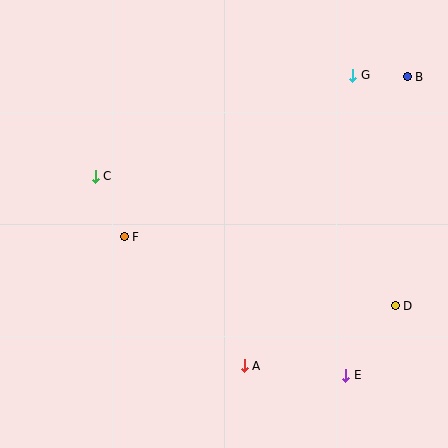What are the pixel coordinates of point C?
Point C is at (95, 176).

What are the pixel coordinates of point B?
Point B is at (407, 77).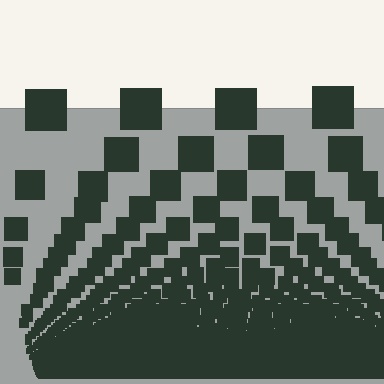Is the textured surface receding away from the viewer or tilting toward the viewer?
The surface appears to tilt toward the viewer. Texture elements get larger and sparser toward the top.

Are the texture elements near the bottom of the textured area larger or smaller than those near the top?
Smaller. The gradient is inverted — elements near the bottom are smaller and denser.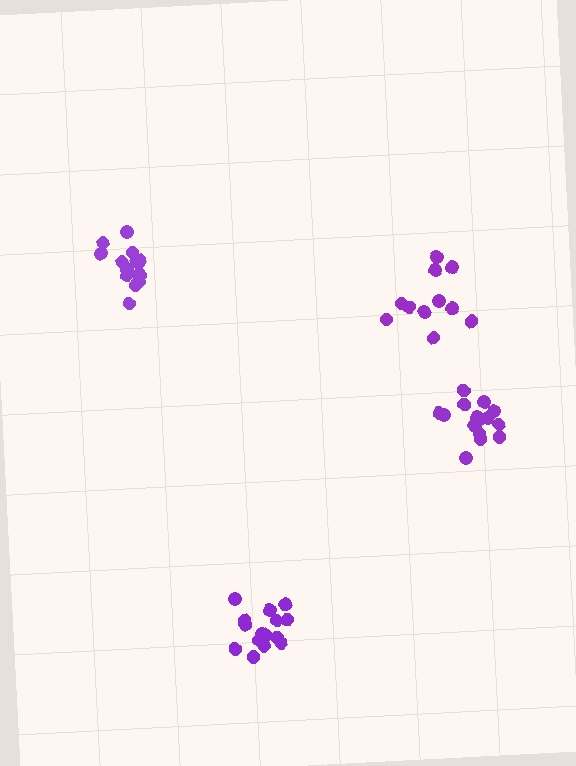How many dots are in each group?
Group 1: 11 dots, Group 2: 15 dots, Group 3: 15 dots, Group 4: 15 dots (56 total).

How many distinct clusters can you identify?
There are 4 distinct clusters.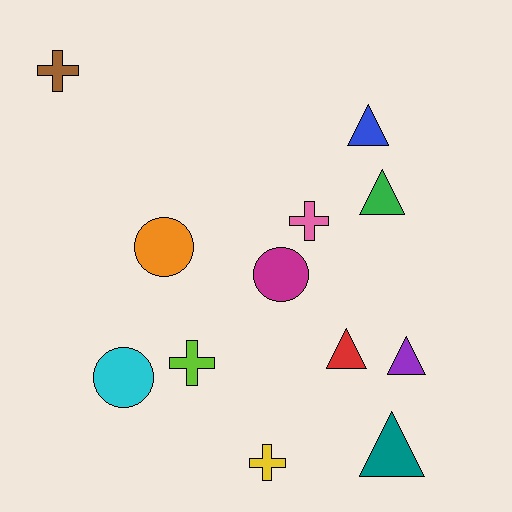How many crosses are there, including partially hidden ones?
There are 4 crosses.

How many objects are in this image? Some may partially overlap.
There are 12 objects.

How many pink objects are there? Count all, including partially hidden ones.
There is 1 pink object.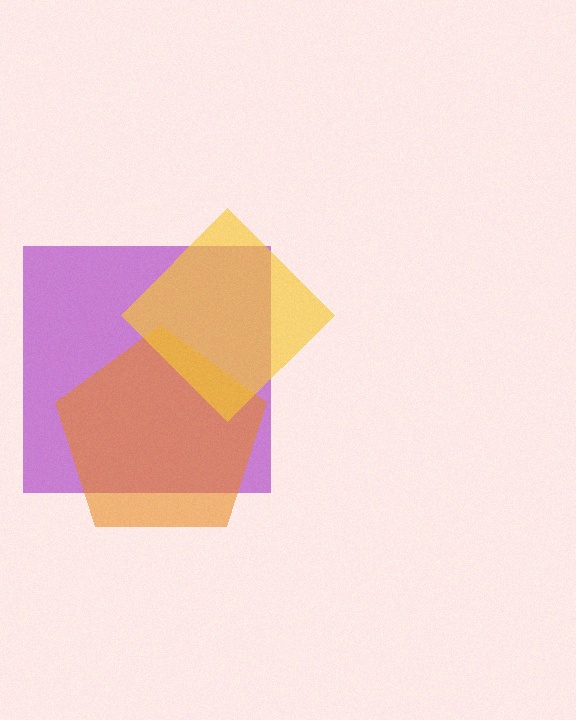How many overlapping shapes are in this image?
There are 3 overlapping shapes in the image.